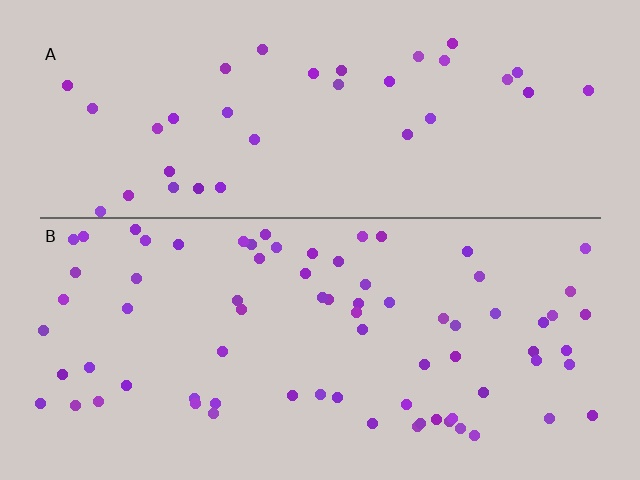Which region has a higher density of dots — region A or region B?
B (the bottom).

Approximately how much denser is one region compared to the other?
Approximately 2.1× — region B over region A.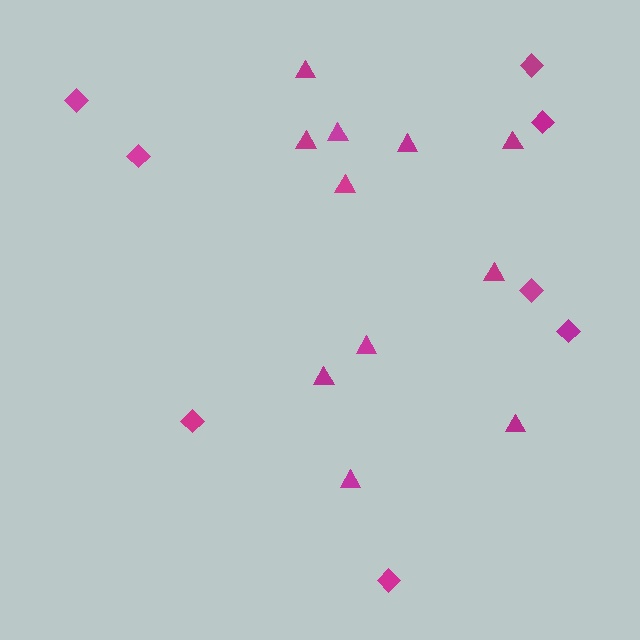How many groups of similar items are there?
There are 2 groups: one group of triangles (11) and one group of diamonds (8).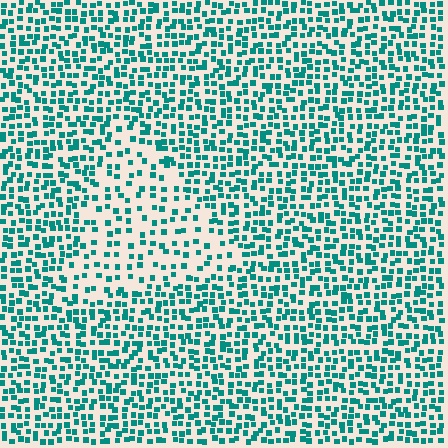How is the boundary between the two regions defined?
The boundary is defined by a change in element density (approximately 2.0x ratio). All elements are the same color, size, and shape.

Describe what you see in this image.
The image contains small teal elements arranged at two different densities. A triangle-shaped region is visible where the elements are less densely packed than the surrounding area.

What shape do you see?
I see a triangle.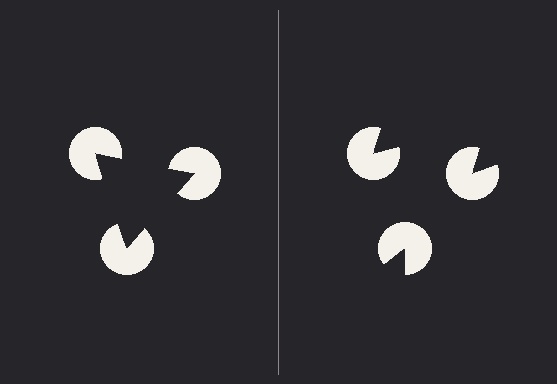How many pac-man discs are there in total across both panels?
6 — 3 on each side.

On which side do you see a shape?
An illusory triangle appears on the left side. On the right side the wedge cuts are rotated, so no coherent shape forms.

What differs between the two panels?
The pac-man discs are positioned identically on both sides; only the wedge orientations differ. On the left they align to a triangle; on the right they are misaligned.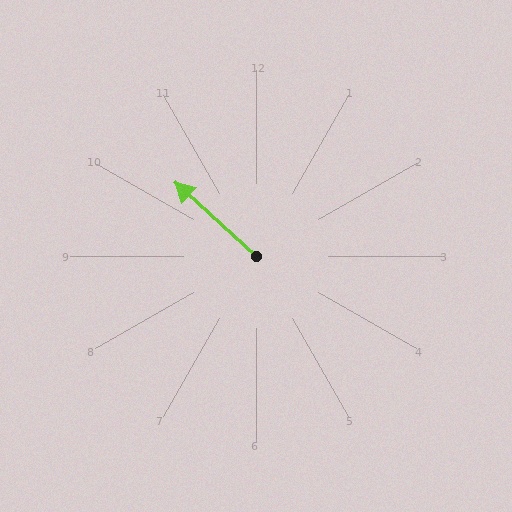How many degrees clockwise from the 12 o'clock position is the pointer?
Approximately 312 degrees.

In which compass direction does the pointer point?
Northwest.